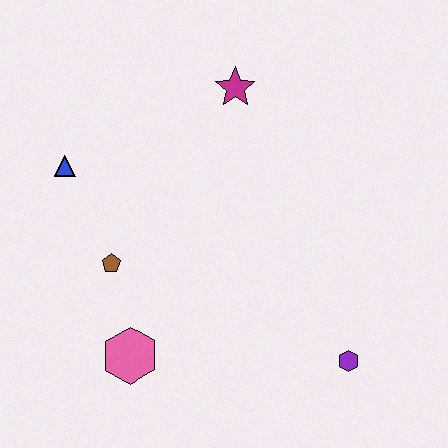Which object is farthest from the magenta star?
The purple hexagon is farthest from the magenta star.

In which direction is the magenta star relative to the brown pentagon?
The magenta star is above the brown pentagon.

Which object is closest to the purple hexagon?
The pink hexagon is closest to the purple hexagon.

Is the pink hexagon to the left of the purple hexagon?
Yes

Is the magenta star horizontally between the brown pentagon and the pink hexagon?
No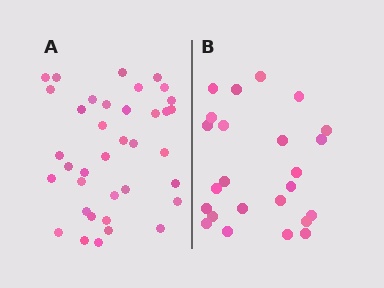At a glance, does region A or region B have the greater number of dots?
Region A (the left region) has more dots.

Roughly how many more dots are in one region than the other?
Region A has approximately 15 more dots than region B.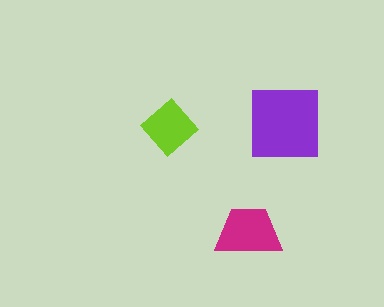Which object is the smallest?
The lime diamond.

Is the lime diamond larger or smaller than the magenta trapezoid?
Smaller.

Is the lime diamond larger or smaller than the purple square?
Smaller.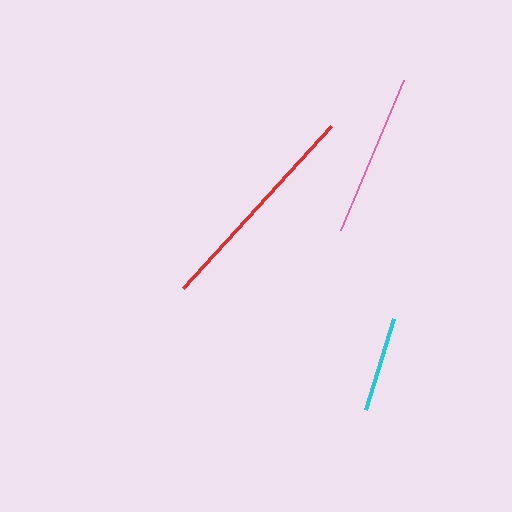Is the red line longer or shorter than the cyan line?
The red line is longer than the cyan line.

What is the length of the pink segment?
The pink segment is approximately 163 pixels long.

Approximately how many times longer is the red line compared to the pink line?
The red line is approximately 1.3 times the length of the pink line.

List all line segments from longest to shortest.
From longest to shortest: red, pink, cyan.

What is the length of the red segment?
The red segment is approximately 220 pixels long.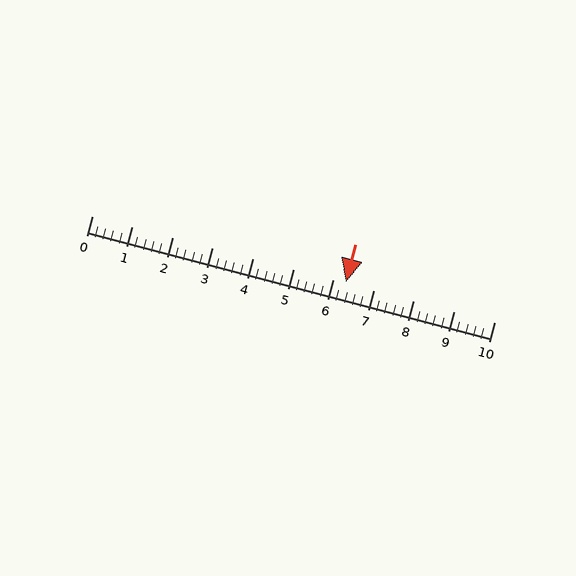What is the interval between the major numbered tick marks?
The major tick marks are spaced 1 units apart.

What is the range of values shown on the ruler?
The ruler shows values from 0 to 10.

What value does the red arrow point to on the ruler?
The red arrow points to approximately 6.3.